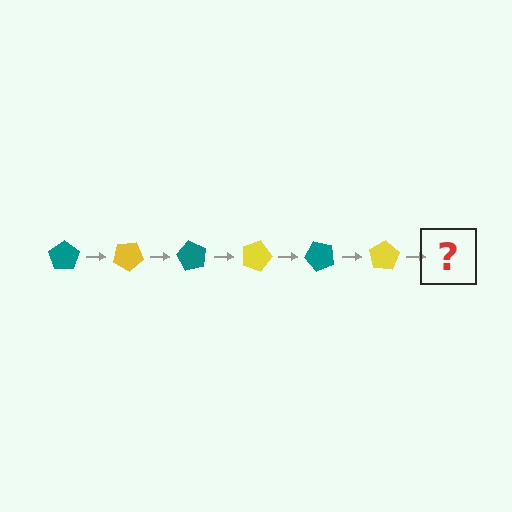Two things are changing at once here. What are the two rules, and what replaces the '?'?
The two rules are that it rotates 30 degrees each step and the color cycles through teal and yellow. The '?' should be a teal pentagon, rotated 180 degrees from the start.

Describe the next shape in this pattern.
It should be a teal pentagon, rotated 180 degrees from the start.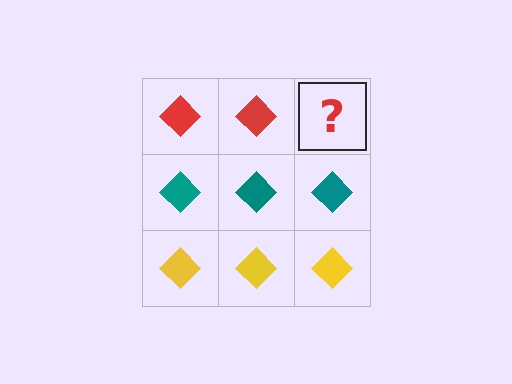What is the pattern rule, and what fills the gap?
The rule is that each row has a consistent color. The gap should be filled with a red diamond.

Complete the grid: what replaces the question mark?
The question mark should be replaced with a red diamond.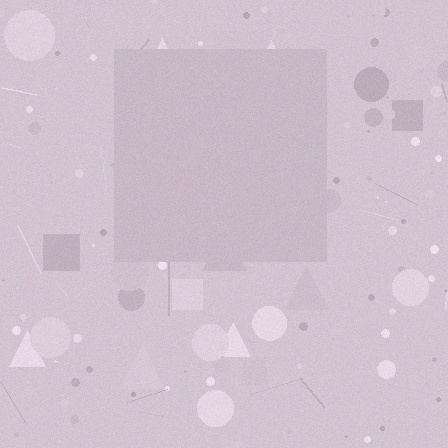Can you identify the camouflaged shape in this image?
The camouflaged shape is a square.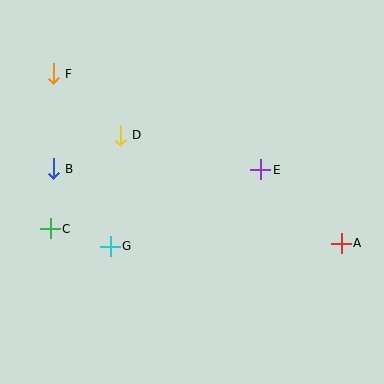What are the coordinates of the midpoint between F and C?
The midpoint between F and C is at (52, 151).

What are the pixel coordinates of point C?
Point C is at (50, 229).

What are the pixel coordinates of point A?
Point A is at (341, 243).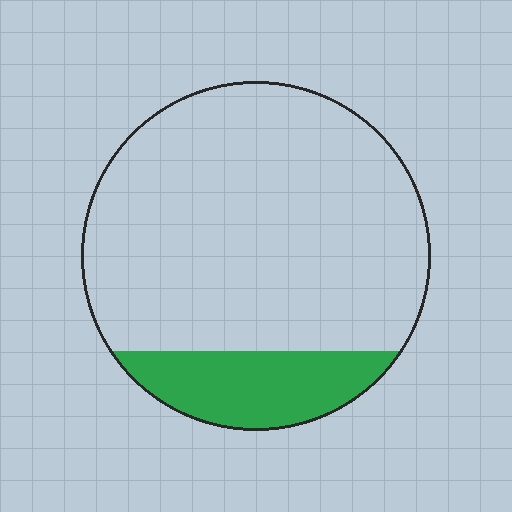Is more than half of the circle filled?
No.